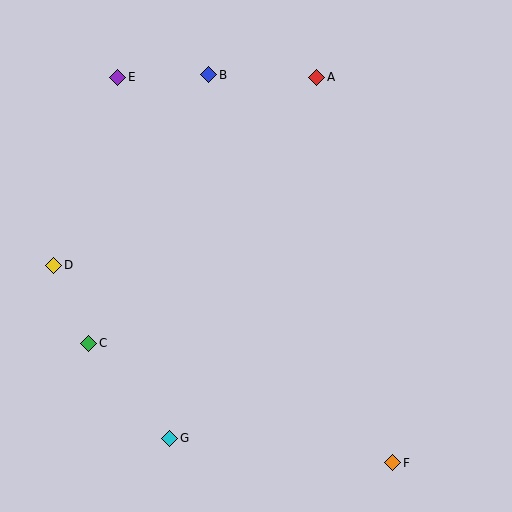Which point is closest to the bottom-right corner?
Point F is closest to the bottom-right corner.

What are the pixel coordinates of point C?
Point C is at (89, 343).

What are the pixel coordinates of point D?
Point D is at (54, 265).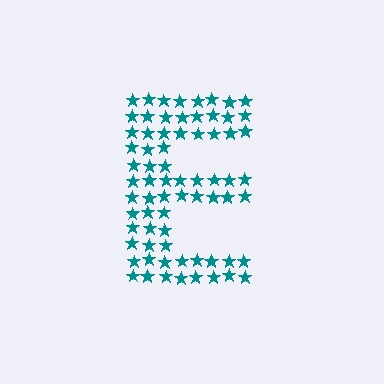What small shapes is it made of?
It is made of small stars.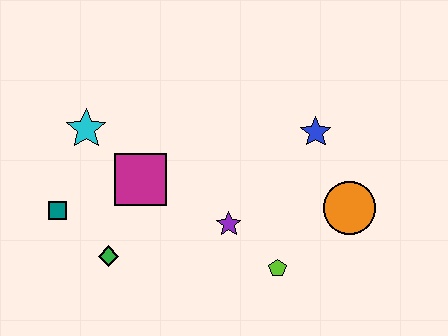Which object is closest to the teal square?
The green diamond is closest to the teal square.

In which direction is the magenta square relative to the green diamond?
The magenta square is above the green diamond.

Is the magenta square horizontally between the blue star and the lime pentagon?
No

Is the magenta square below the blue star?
Yes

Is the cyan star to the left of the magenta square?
Yes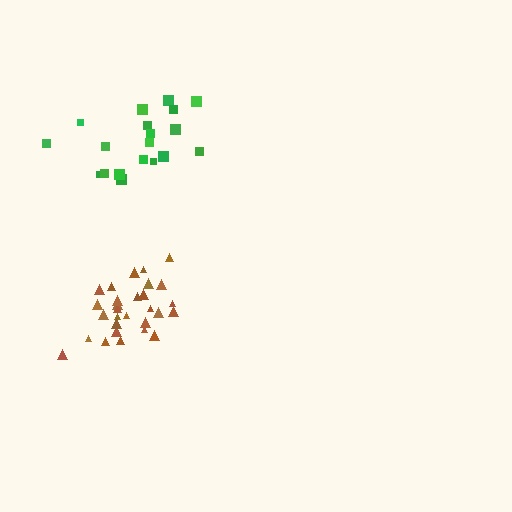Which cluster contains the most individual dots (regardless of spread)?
Brown (29).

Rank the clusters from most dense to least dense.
brown, green.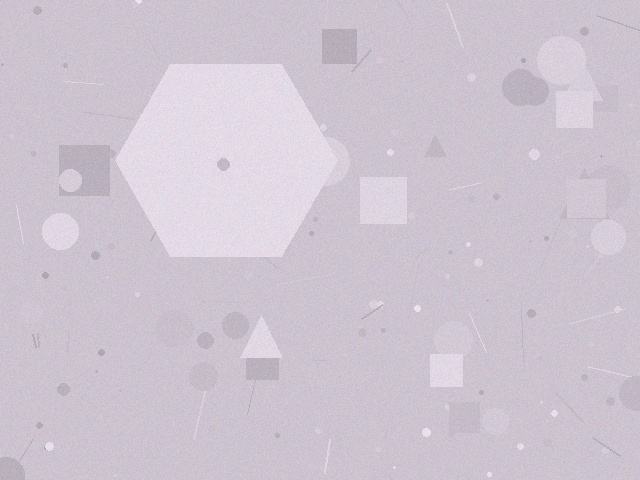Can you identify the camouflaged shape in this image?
The camouflaged shape is a hexagon.